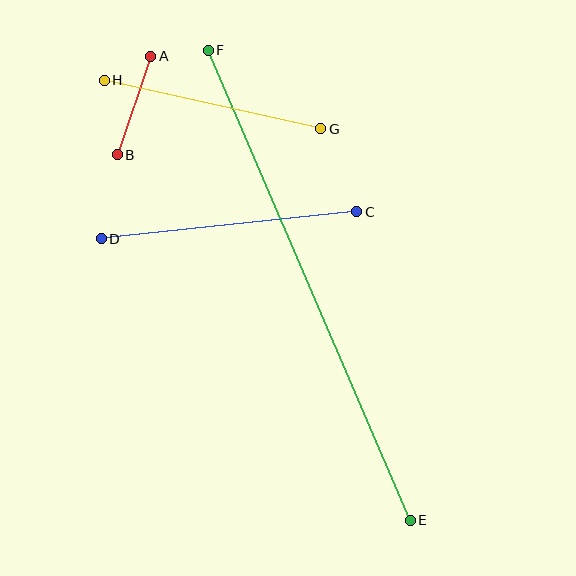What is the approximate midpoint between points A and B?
The midpoint is at approximately (134, 105) pixels.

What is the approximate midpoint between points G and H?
The midpoint is at approximately (212, 105) pixels.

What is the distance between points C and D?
The distance is approximately 257 pixels.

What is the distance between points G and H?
The distance is approximately 222 pixels.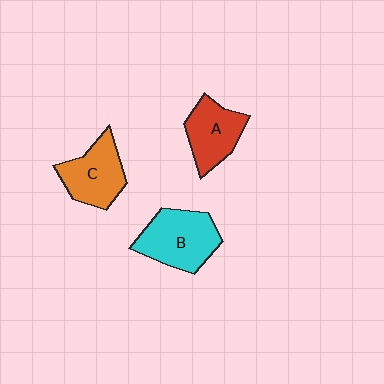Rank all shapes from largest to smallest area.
From largest to smallest: B (cyan), C (orange), A (red).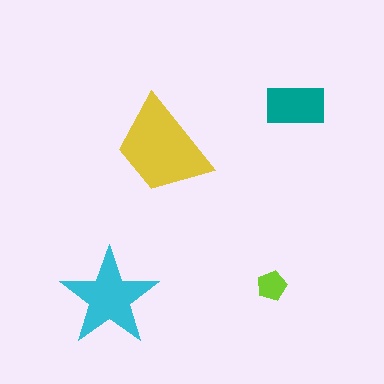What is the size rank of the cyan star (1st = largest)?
2nd.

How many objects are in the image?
There are 4 objects in the image.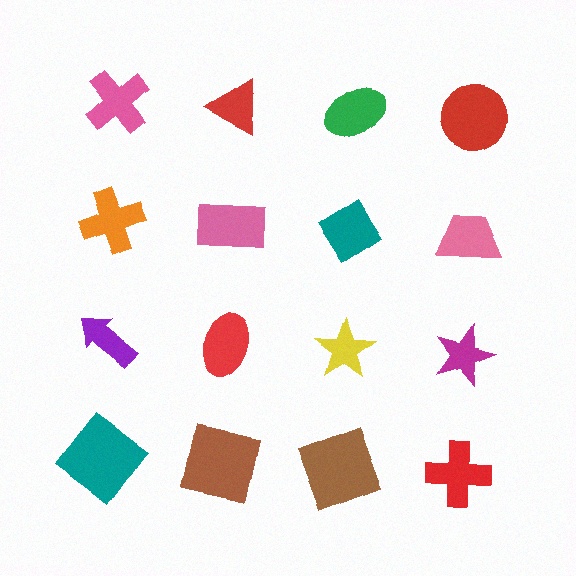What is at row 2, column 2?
A pink rectangle.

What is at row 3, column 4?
A magenta star.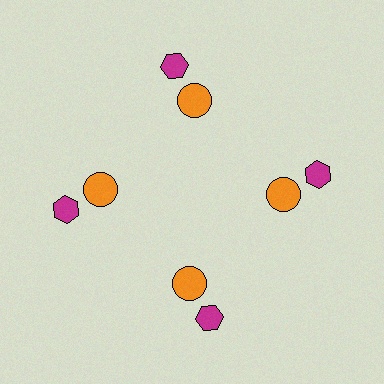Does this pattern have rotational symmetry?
Yes, this pattern has 4-fold rotational symmetry. It looks the same after rotating 90 degrees around the center.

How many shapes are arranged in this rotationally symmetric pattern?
There are 8 shapes, arranged in 4 groups of 2.